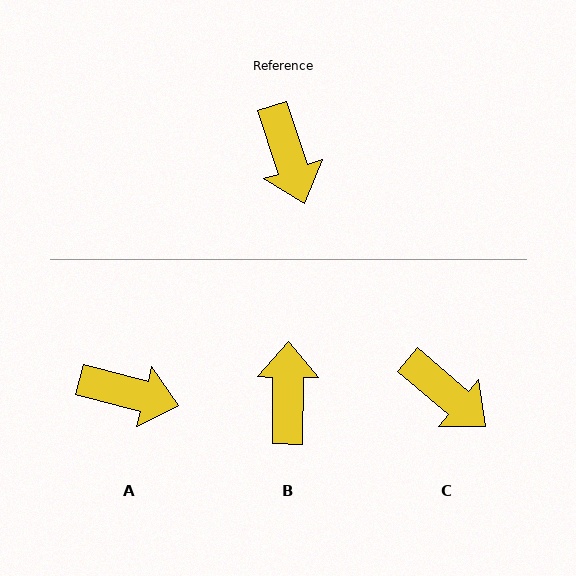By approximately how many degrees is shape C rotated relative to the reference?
Approximately 31 degrees counter-clockwise.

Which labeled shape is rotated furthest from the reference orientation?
B, about 161 degrees away.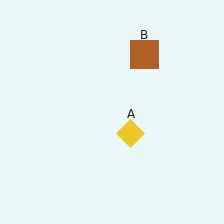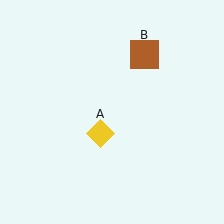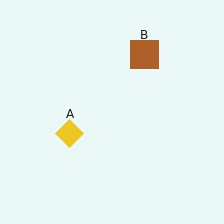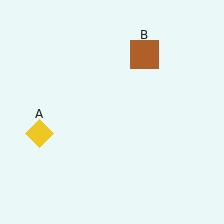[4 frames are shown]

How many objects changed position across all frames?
1 object changed position: yellow diamond (object A).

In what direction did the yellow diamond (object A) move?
The yellow diamond (object A) moved left.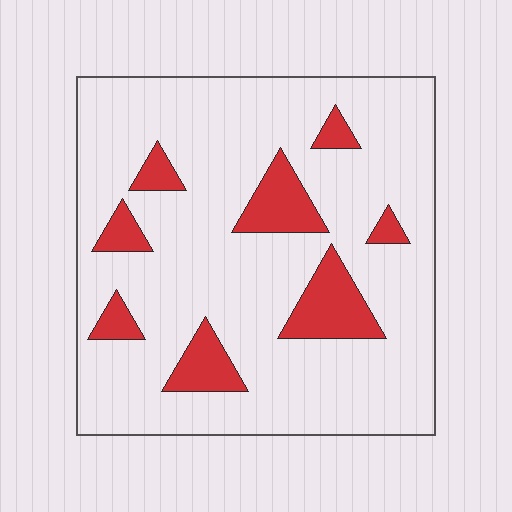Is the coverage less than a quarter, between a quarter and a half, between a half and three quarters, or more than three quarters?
Less than a quarter.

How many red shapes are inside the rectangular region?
8.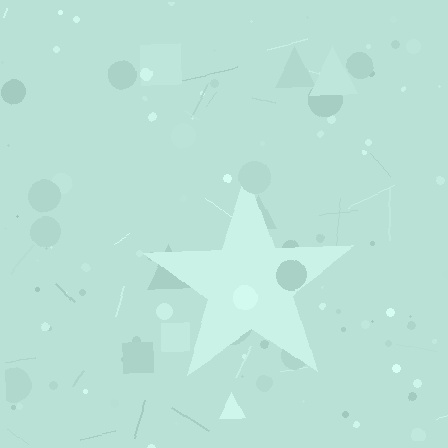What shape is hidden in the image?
A star is hidden in the image.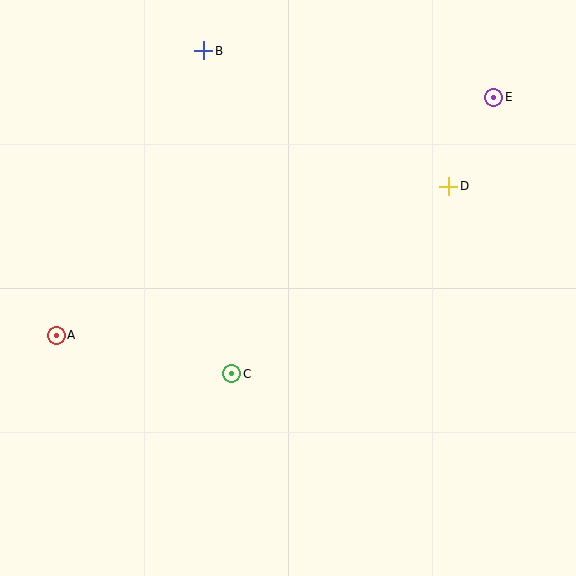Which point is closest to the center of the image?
Point C at (232, 374) is closest to the center.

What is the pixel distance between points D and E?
The distance between D and E is 100 pixels.